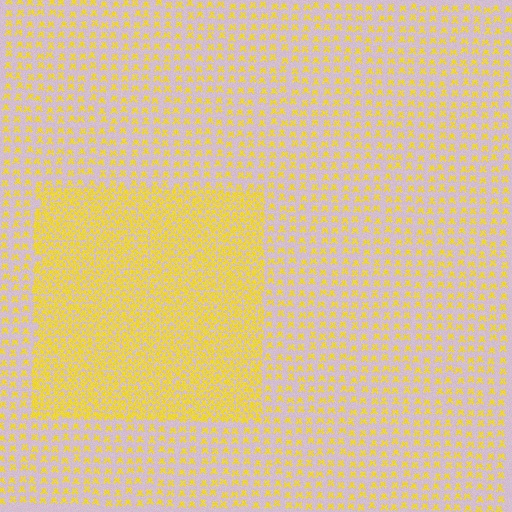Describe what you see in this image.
The image contains small yellow elements arranged at two different densities. A rectangle-shaped region is visible where the elements are more densely packed than the surrounding area.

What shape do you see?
I see a rectangle.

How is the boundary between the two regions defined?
The boundary is defined by a change in element density (approximately 2.5x ratio). All elements are the same color, size, and shape.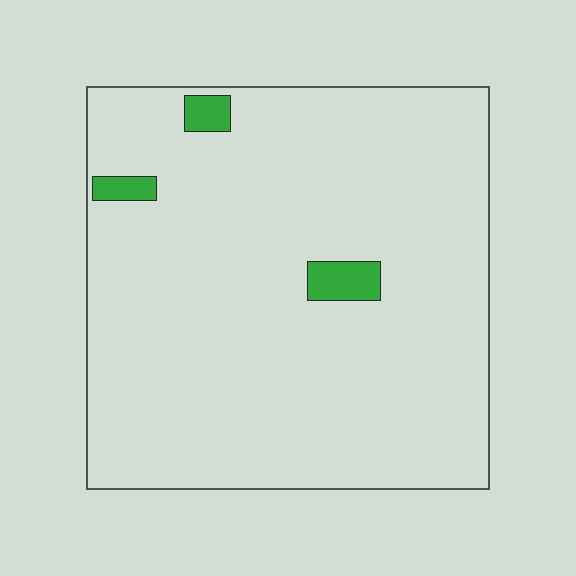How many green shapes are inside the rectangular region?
3.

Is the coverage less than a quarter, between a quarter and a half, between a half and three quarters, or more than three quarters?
Less than a quarter.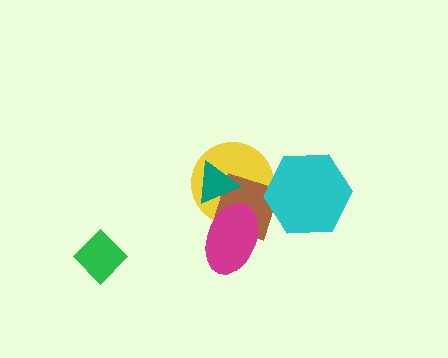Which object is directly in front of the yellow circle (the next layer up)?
The brown square is directly in front of the yellow circle.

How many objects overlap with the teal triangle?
2 objects overlap with the teal triangle.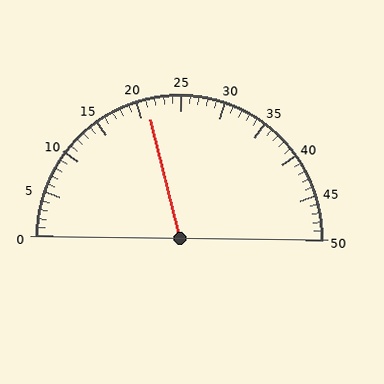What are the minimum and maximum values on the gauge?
The gauge ranges from 0 to 50.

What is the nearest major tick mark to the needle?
The nearest major tick mark is 20.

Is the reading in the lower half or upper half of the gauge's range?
The reading is in the lower half of the range (0 to 50).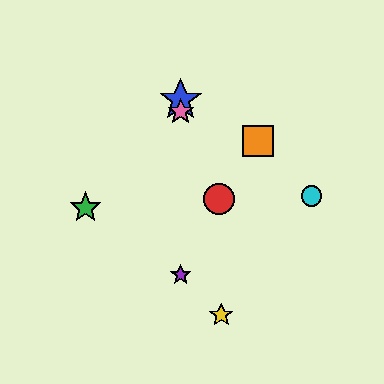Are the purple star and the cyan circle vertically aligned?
No, the purple star is at x≈181 and the cyan circle is at x≈312.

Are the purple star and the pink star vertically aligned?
Yes, both are at x≈181.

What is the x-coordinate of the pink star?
The pink star is at x≈181.